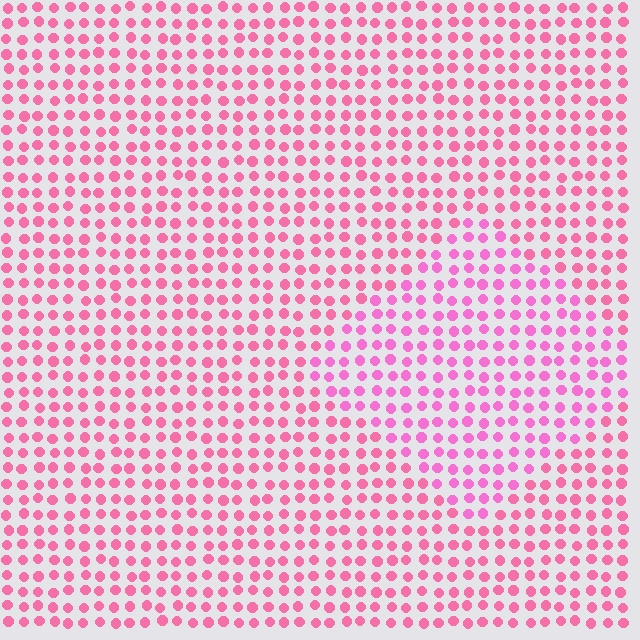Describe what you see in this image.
The image is filled with small pink elements in a uniform arrangement. A diamond-shaped region is visible where the elements are tinted to a slightly different hue, forming a subtle color boundary.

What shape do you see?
I see a diamond.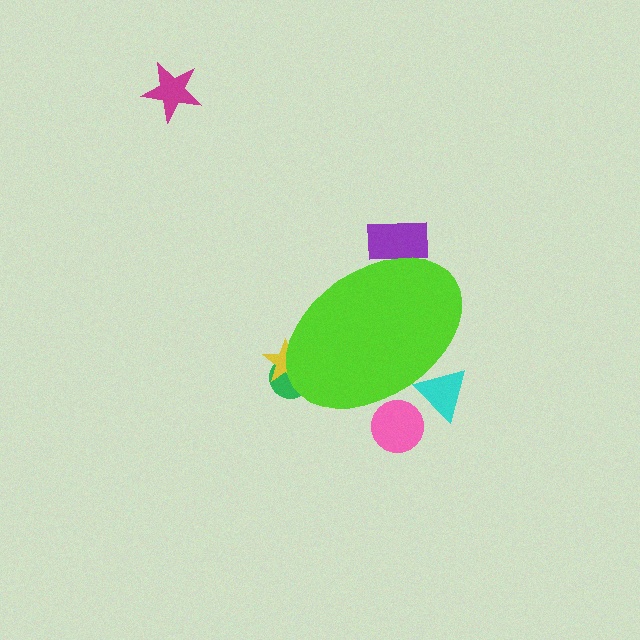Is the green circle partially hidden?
Yes, the green circle is partially hidden behind the lime ellipse.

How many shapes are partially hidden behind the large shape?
5 shapes are partially hidden.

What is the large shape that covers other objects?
A lime ellipse.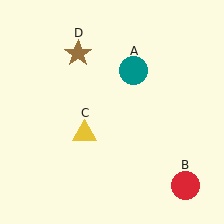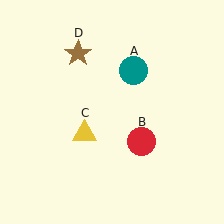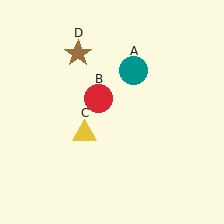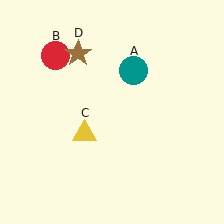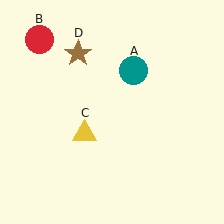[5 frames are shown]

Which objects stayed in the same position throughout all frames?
Teal circle (object A) and yellow triangle (object C) and brown star (object D) remained stationary.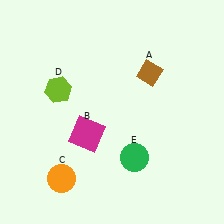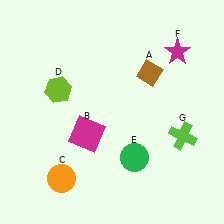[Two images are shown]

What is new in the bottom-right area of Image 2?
A lime cross (G) was added in the bottom-right area of Image 2.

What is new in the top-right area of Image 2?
A magenta star (F) was added in the top-right area of Image 2.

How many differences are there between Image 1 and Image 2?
There are 2 differences between the two images.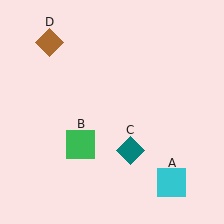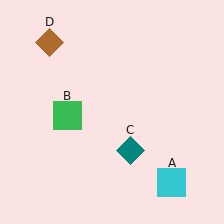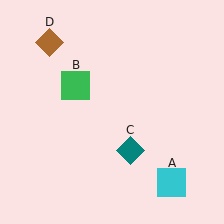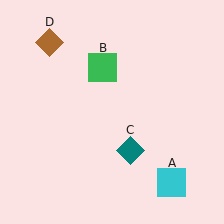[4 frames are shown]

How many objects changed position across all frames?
1 object changed position: green square (object B).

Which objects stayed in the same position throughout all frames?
Cyan square (object A) and teal diamond (object C) and brown diamond (object D) remained stationary.